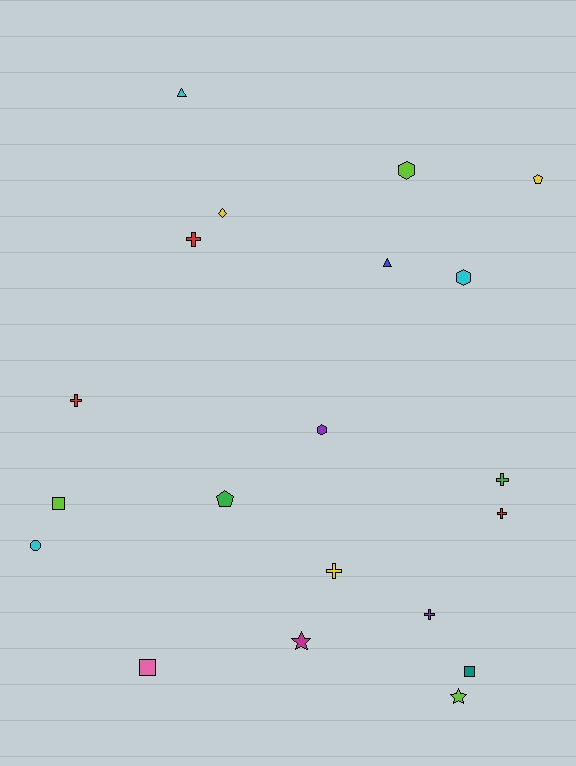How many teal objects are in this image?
There is 1 teal object.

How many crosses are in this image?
There are 6 crosses.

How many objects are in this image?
There are 20 objects.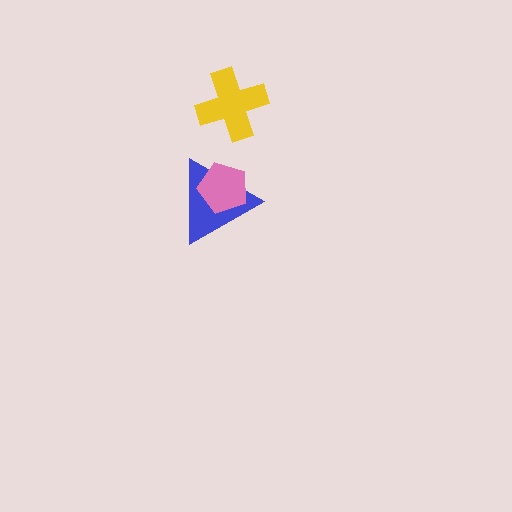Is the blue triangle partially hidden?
Yes, it is partially covered by another shape.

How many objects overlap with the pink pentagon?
1 object overlaps with the pink pentagon.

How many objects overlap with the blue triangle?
1 object overlaps with the blue triangle.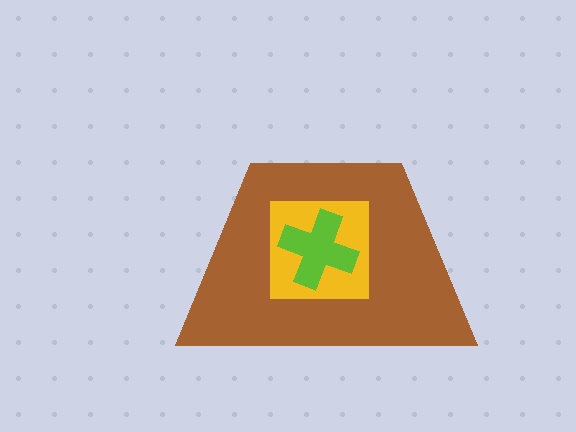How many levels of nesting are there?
3.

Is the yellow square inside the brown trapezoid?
Yes.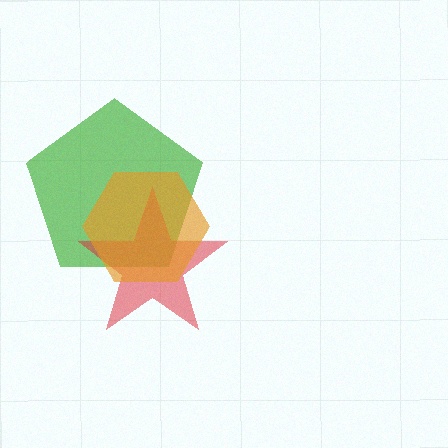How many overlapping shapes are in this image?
There are 3 overlapping shapes in the image.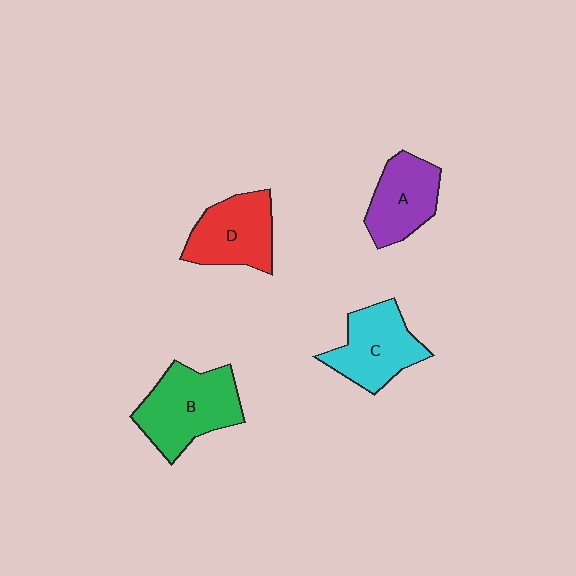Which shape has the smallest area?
Shape A (purple).